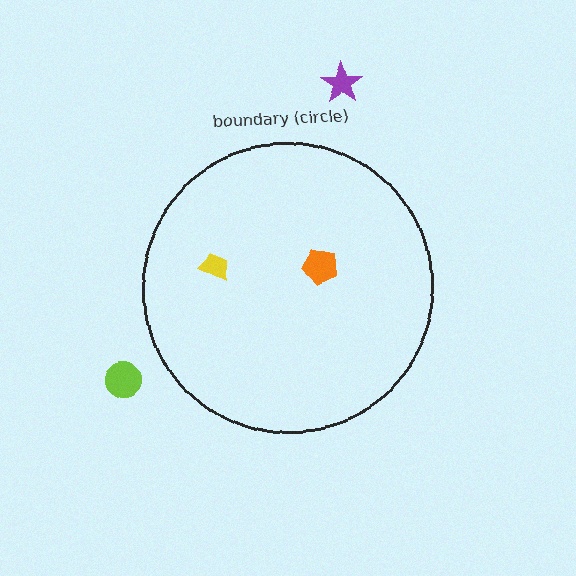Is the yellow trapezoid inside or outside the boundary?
Inside.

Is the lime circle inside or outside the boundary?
Outside.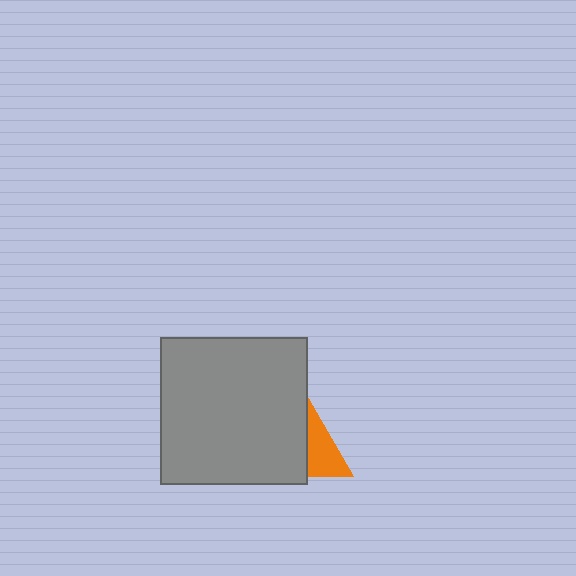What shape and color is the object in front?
The object in front is a gray square.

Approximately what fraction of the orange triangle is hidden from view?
Roughly 61% of the orange triangle is hidden behind the gray square.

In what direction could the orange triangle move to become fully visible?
The orange triangle could move right. That would shift it out from behind the gray square entirely.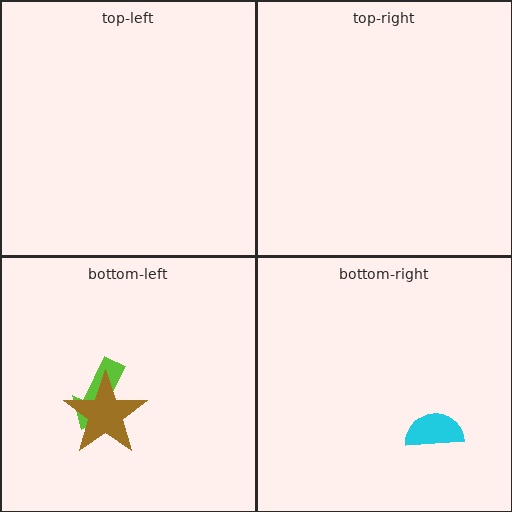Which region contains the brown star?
The bottom-left region.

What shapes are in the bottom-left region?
The lime arrow, the brown star.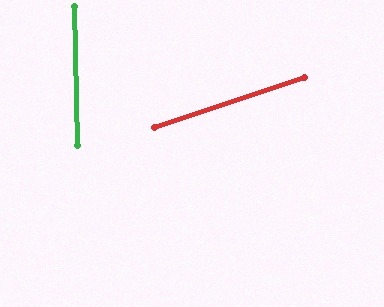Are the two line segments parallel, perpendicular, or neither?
Neither parallel nor perpendicular — they differ by about 73°.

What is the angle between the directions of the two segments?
Approximately 73 degrees.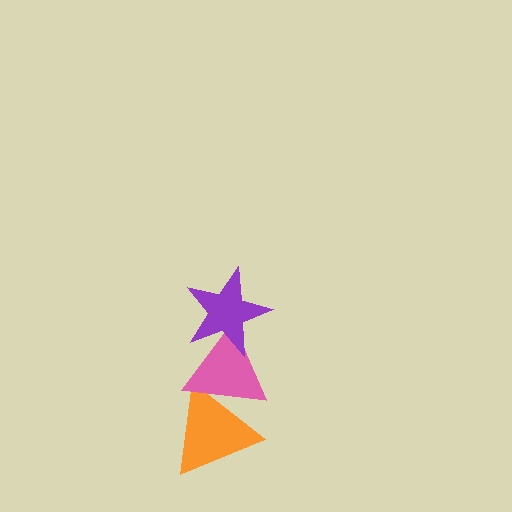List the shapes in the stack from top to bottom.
From top to bottom: the purple star, the pink triangle, the orange triangle.